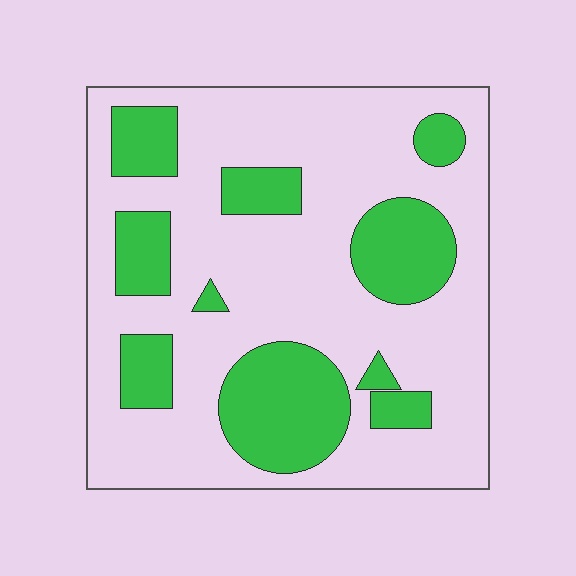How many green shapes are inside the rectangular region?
10.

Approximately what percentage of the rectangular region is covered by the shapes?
Approximately 30%.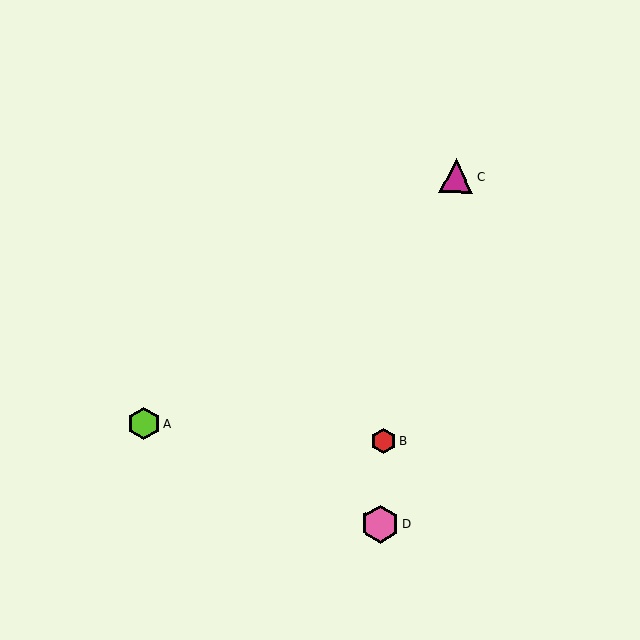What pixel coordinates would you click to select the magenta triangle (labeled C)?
Click at (456, 176) to select the magenta triangle C.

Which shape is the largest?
The pink hexagon (labeled D) is the largest.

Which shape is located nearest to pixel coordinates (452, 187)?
The magenta triangle (labeled C) at (456, 176) is nearest to that location.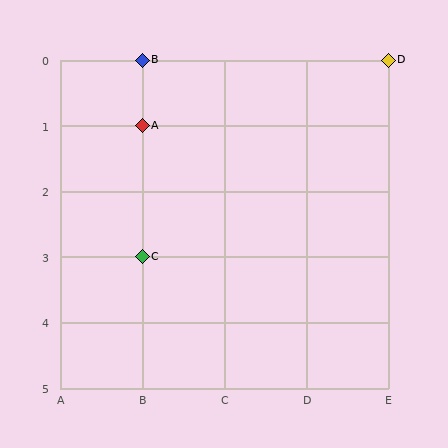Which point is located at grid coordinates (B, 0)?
Point B is at (B, 0).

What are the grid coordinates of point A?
Point A is at grid coordinates (B, 1).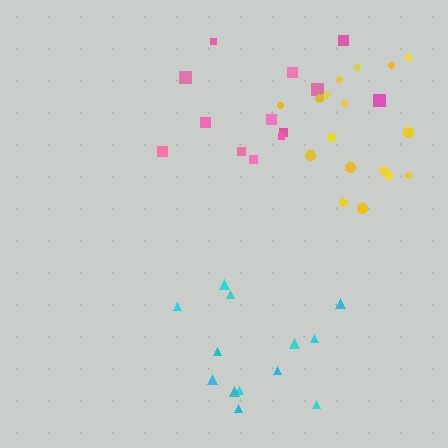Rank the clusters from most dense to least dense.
yellow, cyan, pink.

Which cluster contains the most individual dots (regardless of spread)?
Yellow (17).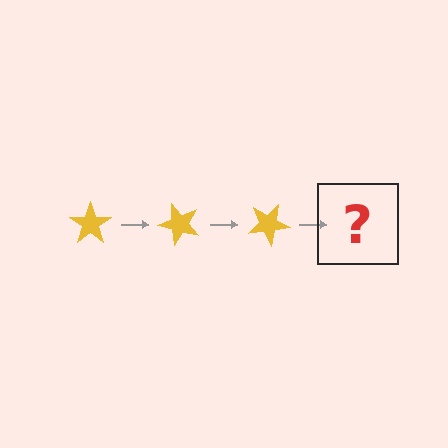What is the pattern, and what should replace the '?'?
The pattern is that the star rotates 50 degrees each step. The '?' should be a yellow star rotated 150 degrees.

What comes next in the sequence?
The next element should be a yellow star rotated 150 degrees.